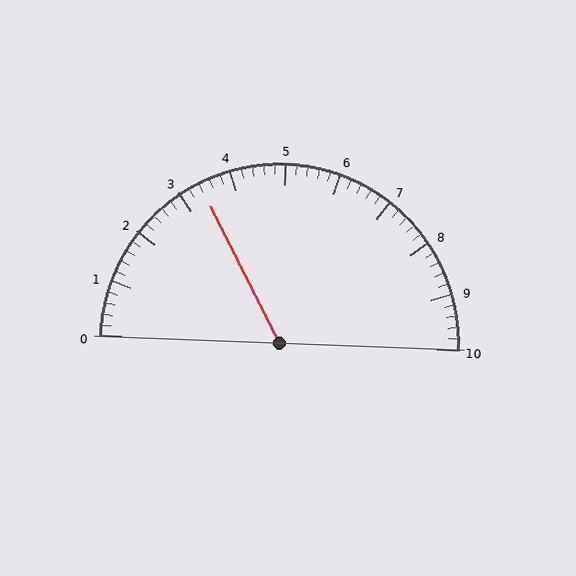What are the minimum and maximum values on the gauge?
The gauge ranges from 0 to 10.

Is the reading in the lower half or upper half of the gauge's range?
The reading is in the lower half of the range (0 to 10).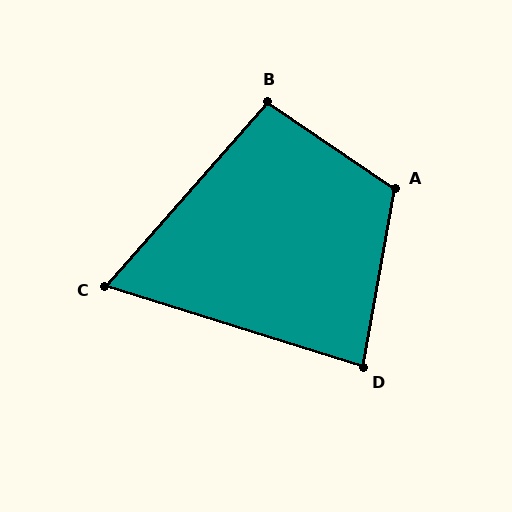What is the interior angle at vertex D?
Approximately 83 degrees (acute).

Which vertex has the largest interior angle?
A, at approximately 114 degrees.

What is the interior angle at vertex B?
Approximately 97 degrees (obtuse).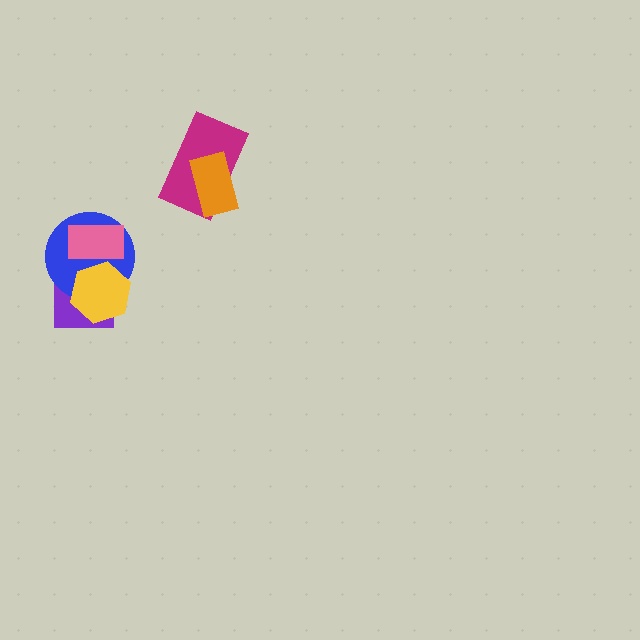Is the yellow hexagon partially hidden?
No, no other shape covers it.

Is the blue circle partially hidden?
Yes, it is partially covered by another shape.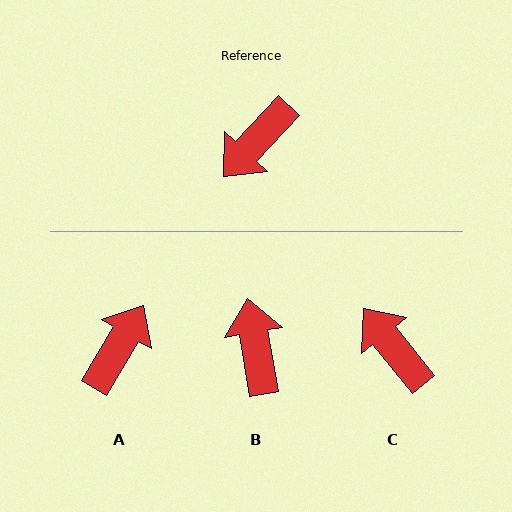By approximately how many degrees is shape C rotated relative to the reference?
Approximately 99 degrees clockwise.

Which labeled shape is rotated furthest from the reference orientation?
A, about 168 degrees away.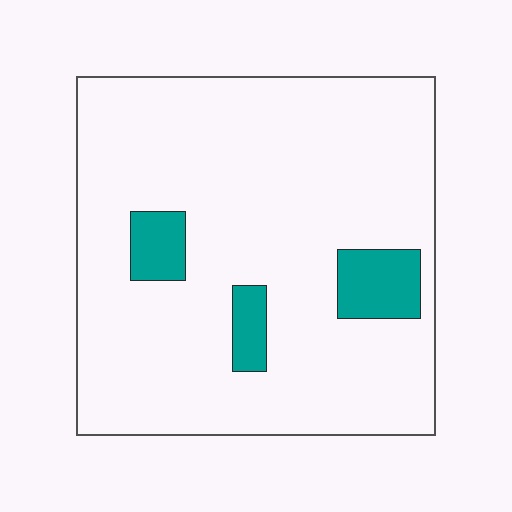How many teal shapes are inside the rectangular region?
3.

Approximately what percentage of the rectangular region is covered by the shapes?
Approximately 10%.